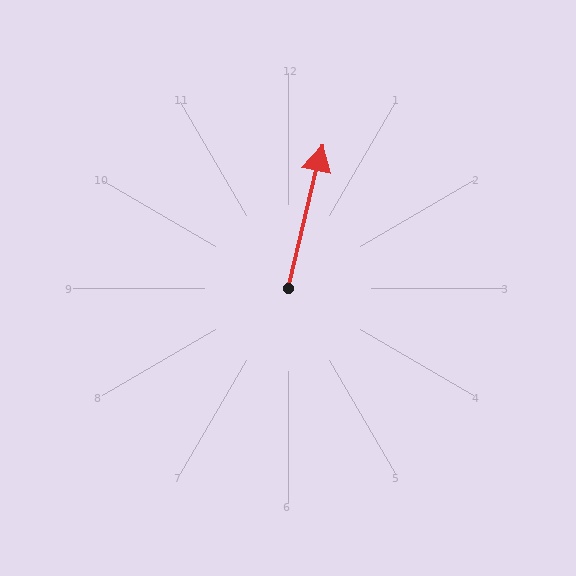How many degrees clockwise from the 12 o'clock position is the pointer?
Approximately 13 degrees.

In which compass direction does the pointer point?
North.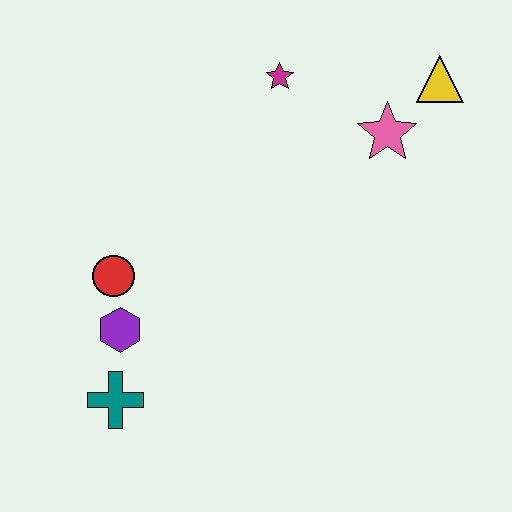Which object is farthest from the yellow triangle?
The teal cross is farthest from the yellow triangle.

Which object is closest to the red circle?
The purple hexagon is closest to the red circle.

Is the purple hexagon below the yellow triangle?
Yes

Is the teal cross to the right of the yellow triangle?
No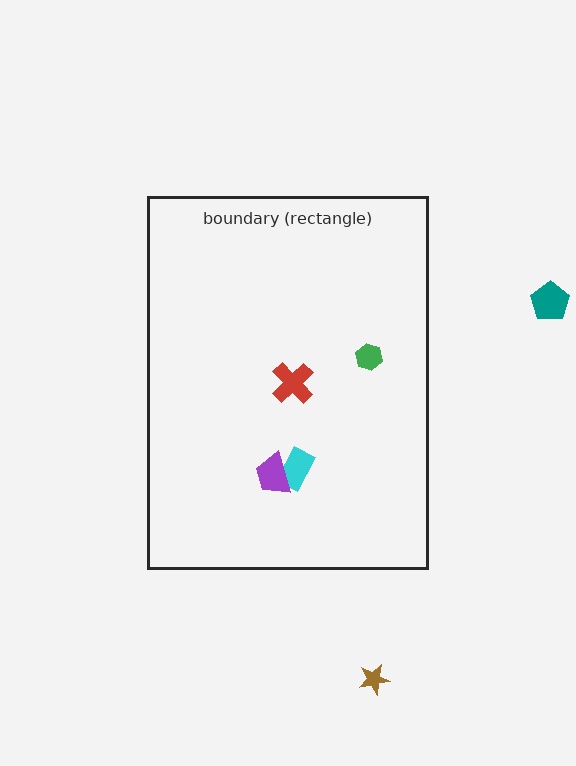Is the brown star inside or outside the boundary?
Outside.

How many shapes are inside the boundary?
4 inside, 2 outside.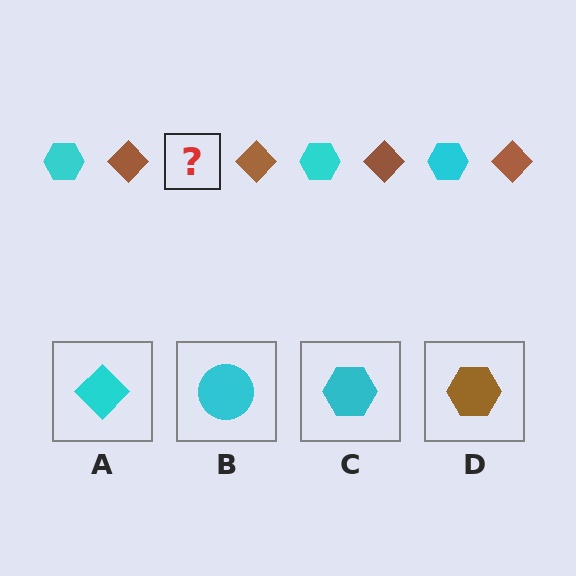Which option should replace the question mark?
Option C.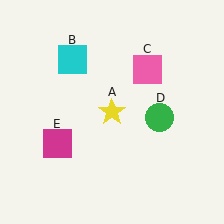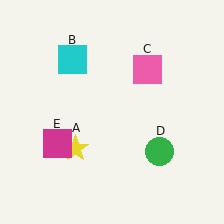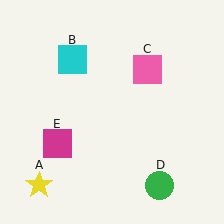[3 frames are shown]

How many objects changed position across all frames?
2 objects changed position: yellow star (object A), green circle (object D).